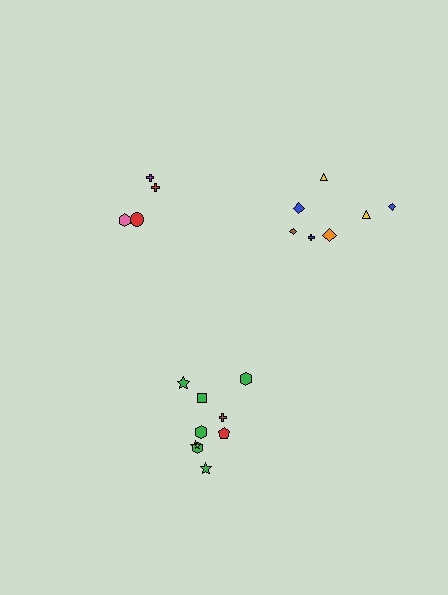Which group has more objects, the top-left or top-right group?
The top-right group.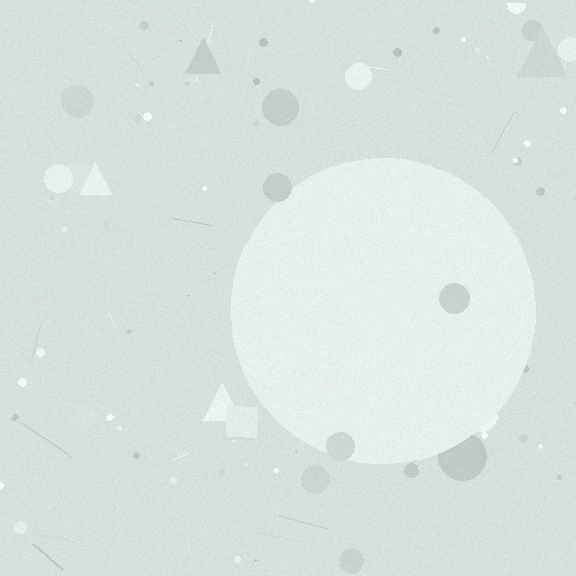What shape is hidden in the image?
A circle is hidden in the image.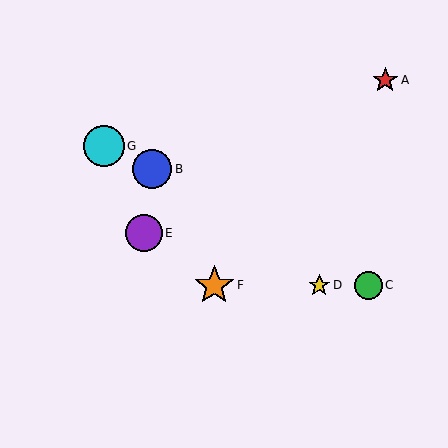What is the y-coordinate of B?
Object B is at y≈169.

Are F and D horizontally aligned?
Yes, both are at y≈286.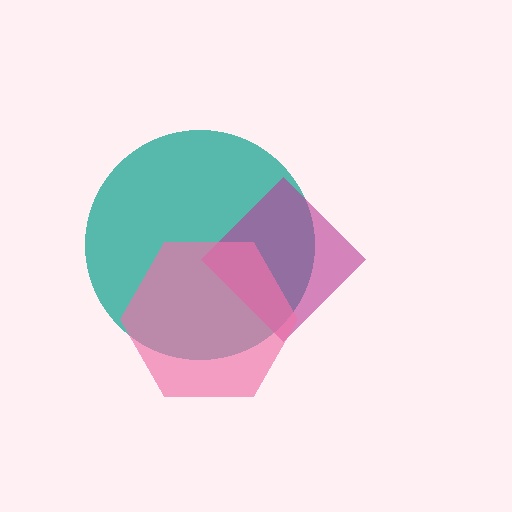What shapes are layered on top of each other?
The layered shapes are: a teal circle, a magenta diamond, a pink hexagon.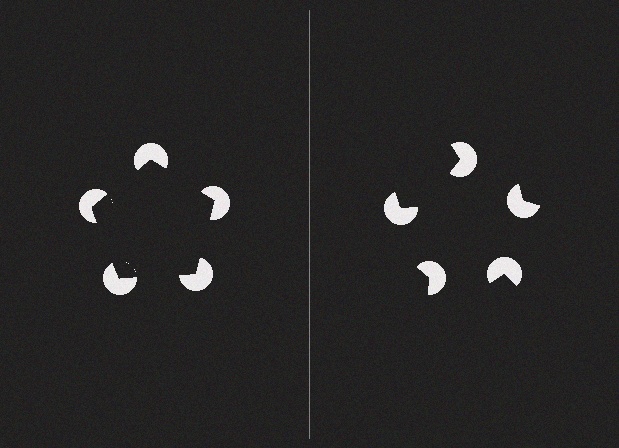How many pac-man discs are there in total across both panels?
10 — 5 on each side.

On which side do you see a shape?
An illusory pentagon appears on the left side. On the right side the wedge cuts are rotated, so no coherent shape forms.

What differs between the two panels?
The pac-man discs are positioned identically on both sides; only the wedge orientations differ. On the left they align to a pentagon; on the right they are misaligned.